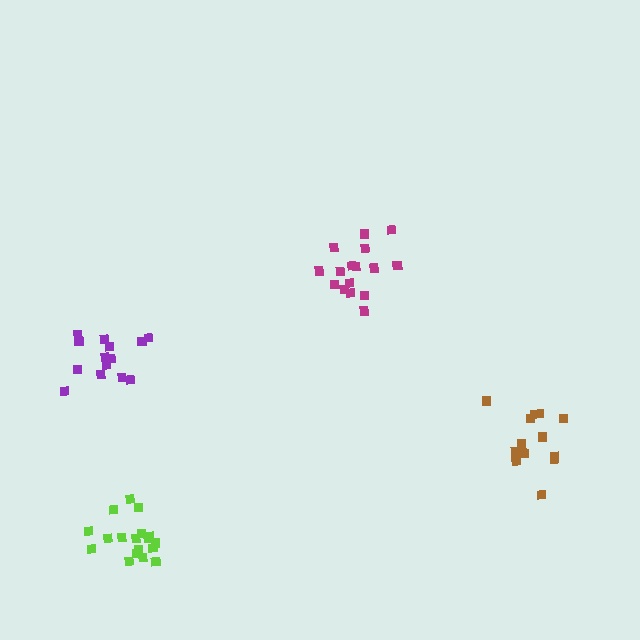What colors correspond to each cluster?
The clusters are colored: brown, purple, magenta, lime.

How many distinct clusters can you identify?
There are 4 distinct clusters.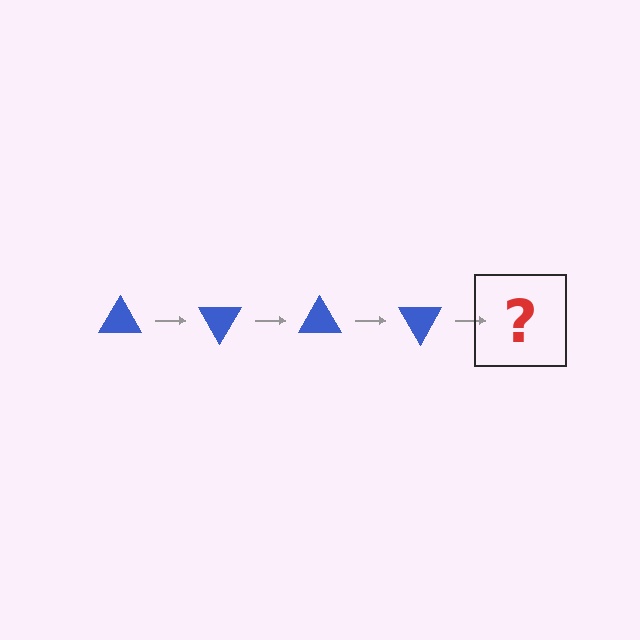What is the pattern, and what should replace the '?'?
The pattern is that the triangle rotates 60 degrees each step. The '?' should be a blue triangle rotated 240 degrees.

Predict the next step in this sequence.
The next step is a blue triangle rotated 240 degrees.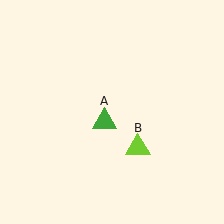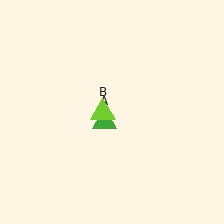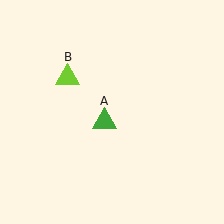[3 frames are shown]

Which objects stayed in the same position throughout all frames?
Green triangle (object A) remained stationary.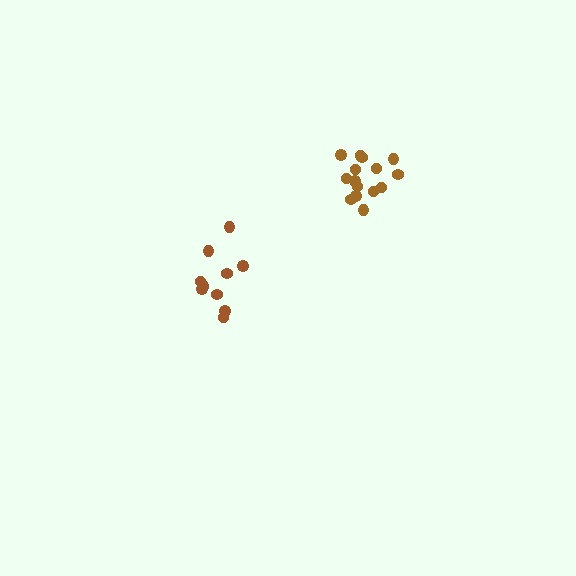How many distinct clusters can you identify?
There are 2 distinct clusters.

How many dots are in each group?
Group 1: 11 dots, Group 2: 15 dots (26 total).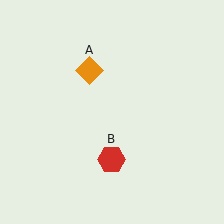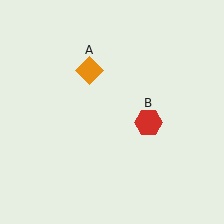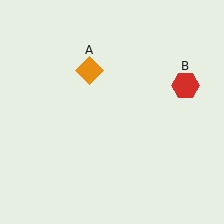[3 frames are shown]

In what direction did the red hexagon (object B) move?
The red hexagon (object B) moved up and to the right.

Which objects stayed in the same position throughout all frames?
Orange diamond (object A) remained stationary.